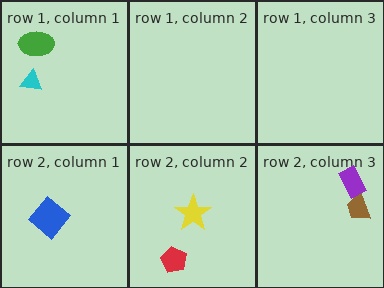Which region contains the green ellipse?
The row 1, column 1 region.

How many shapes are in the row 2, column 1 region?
1.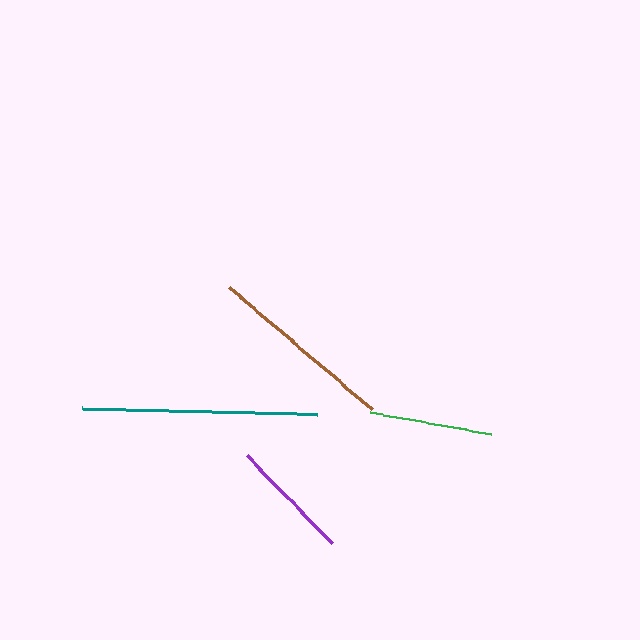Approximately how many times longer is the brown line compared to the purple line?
The brown line is approximately 1.5 times the length of the purple line.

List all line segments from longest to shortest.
From longest to shortest: teal, brown, green, purple.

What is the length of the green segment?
The green segment is approximately 124 pixels long.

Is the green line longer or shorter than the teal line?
The teal line is longer than the green line.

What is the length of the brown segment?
The brown segment is approximately 188 pixels long.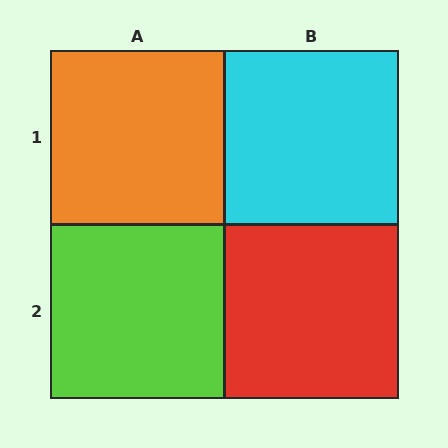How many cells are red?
1 cell is red.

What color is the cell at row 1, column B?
Cyan.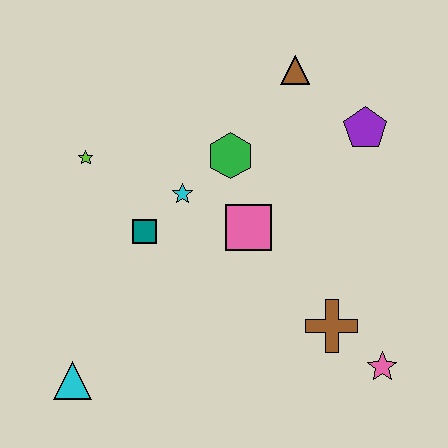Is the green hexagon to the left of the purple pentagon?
Yes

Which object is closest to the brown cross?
The pink star is closest to the brown cross.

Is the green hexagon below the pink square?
No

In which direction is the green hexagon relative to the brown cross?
The green hexagon is above the brown cross.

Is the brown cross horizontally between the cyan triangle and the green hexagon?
No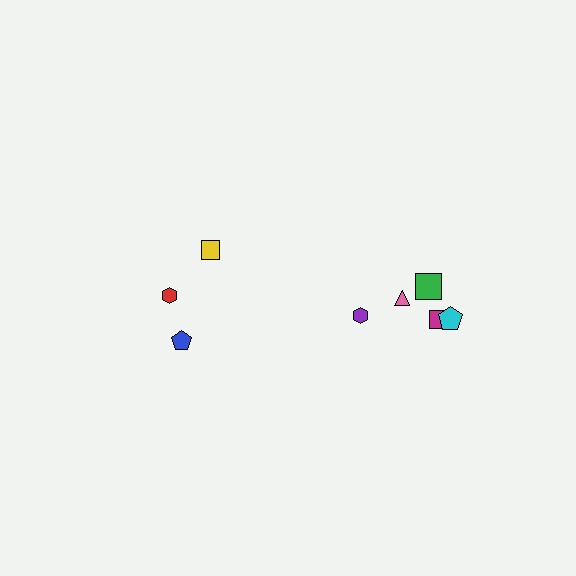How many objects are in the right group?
There are 5 objects.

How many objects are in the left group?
There are 3 objects.